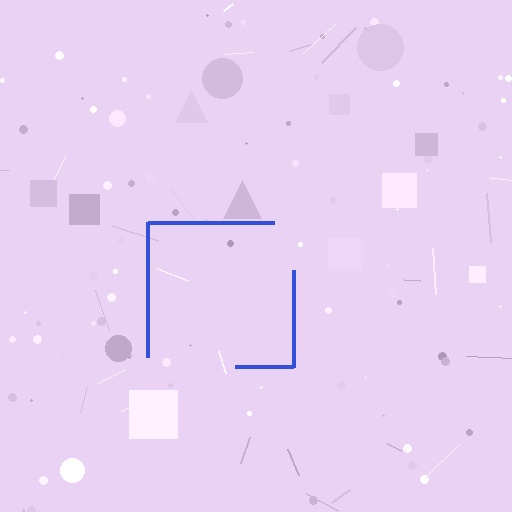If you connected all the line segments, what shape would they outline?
They would outline a square.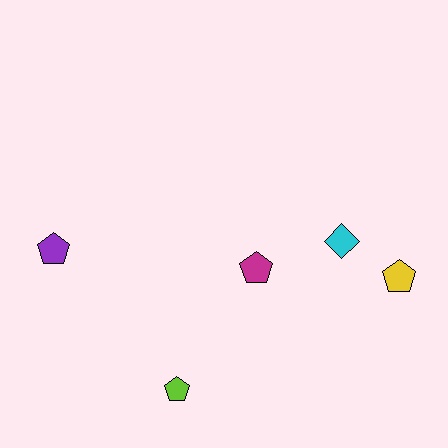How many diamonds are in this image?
There is 1 diamond.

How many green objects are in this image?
There are no green objects.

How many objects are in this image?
There are 5 objects.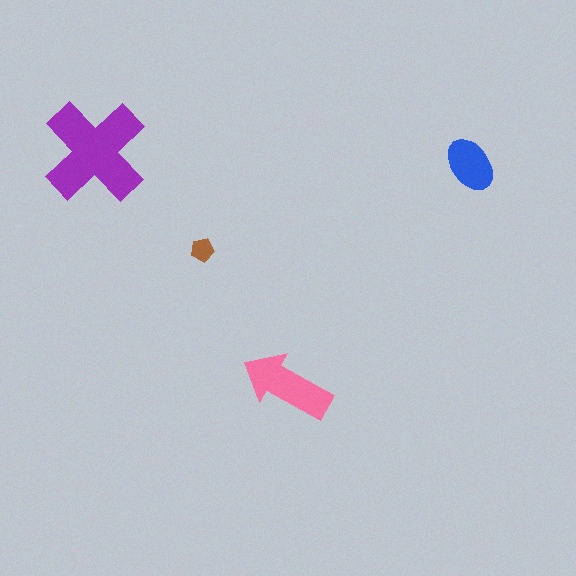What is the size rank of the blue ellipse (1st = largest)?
3rd.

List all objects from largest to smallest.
The purple cross, the pink arrow, the blue ellipse, the brown pentagon.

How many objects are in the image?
There are 4 objects in the image.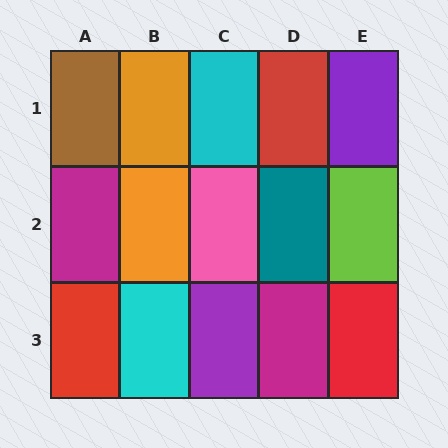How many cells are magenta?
2 cells are magenta.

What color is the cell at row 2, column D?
Teal.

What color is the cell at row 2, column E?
Lime.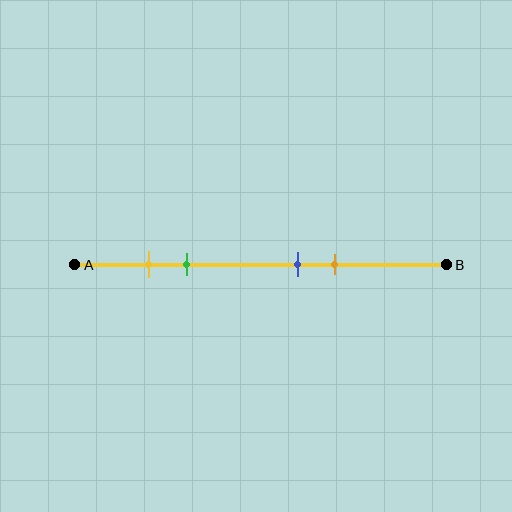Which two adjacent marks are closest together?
The yellow and green marks are the closest adjacent pair.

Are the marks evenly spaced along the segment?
No, the marks are not evenly spaced.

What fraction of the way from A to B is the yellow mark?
The yellow mark is approximately 20% (0.2) of the way from A to B.